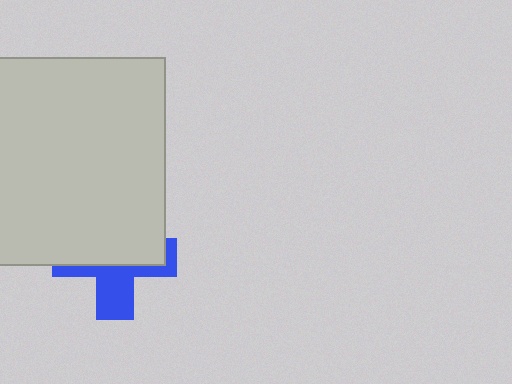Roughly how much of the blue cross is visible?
A small part of it is visible (roughly 42%).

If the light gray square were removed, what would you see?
You would see the complete blue cross.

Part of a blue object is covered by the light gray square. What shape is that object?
It is a cross.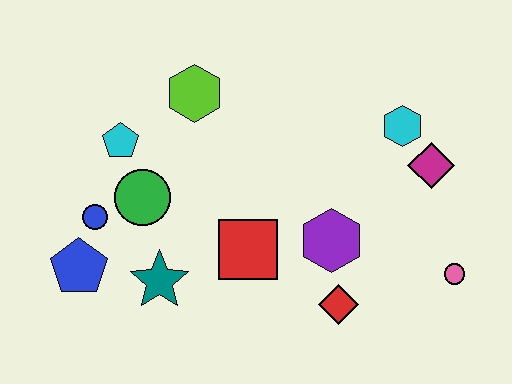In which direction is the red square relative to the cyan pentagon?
The red square is to the right of the cyan pentagon.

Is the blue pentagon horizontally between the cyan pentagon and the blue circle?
No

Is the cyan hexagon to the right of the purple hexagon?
Yes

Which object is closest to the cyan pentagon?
The green circle is closest to the cyan pentagon.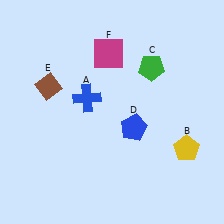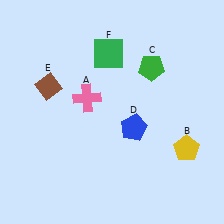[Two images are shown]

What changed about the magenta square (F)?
In Image 1, F is magenta. In Image 2, it changed to green.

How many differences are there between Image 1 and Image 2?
There are 2 differences between the two images.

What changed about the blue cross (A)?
In Image 1, A is blue. In Image 2, it changed to pink.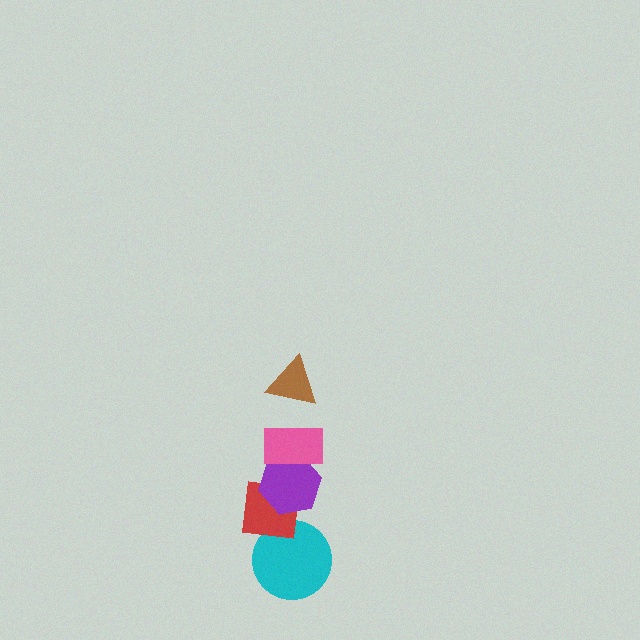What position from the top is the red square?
The red square is 4th from the top.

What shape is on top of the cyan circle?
The red square is on top of the cyan circle.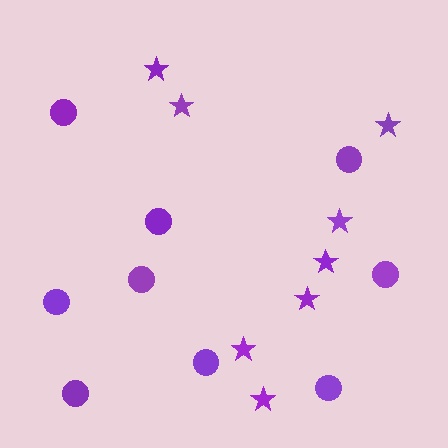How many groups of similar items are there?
There are 2 groups: one group of stars (8) and one group of circles (9).